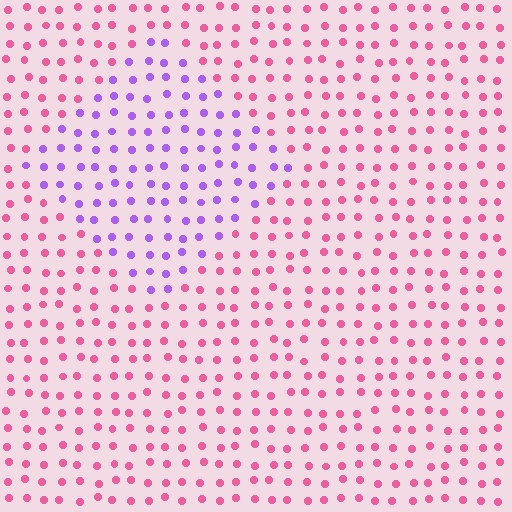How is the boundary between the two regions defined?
The boundary is defined purely by a slight shift in hue (about 61 degrees). Spacing, size, and orientation are identical on both sides.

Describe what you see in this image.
The image is filled with small pink elements in a uniform arrangement. A diamond-shaped region is visible where the elements are tinted to a slightly different hue, forming a subtle color boundary.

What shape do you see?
I see a diamond.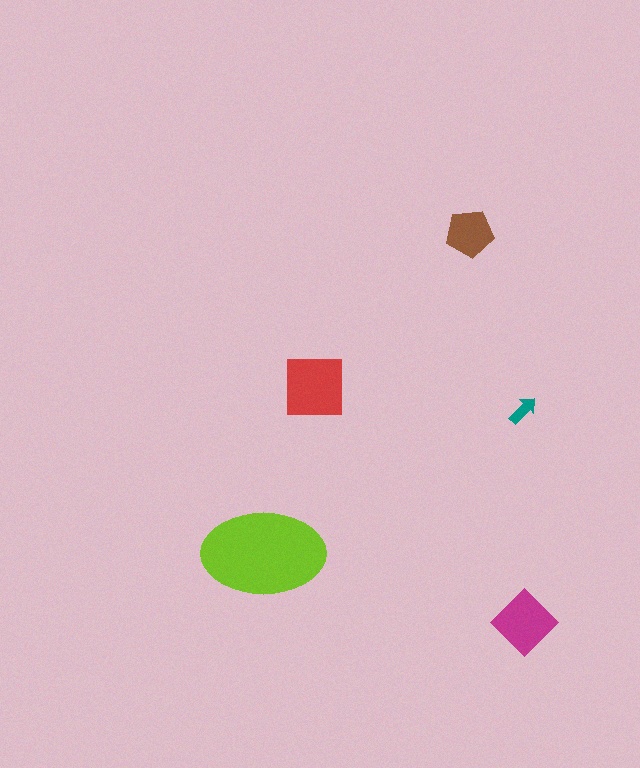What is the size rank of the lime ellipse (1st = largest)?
1st.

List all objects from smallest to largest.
The teal arrow, the brown pentagon, the magenta diamond, the red square, the lime ellipse.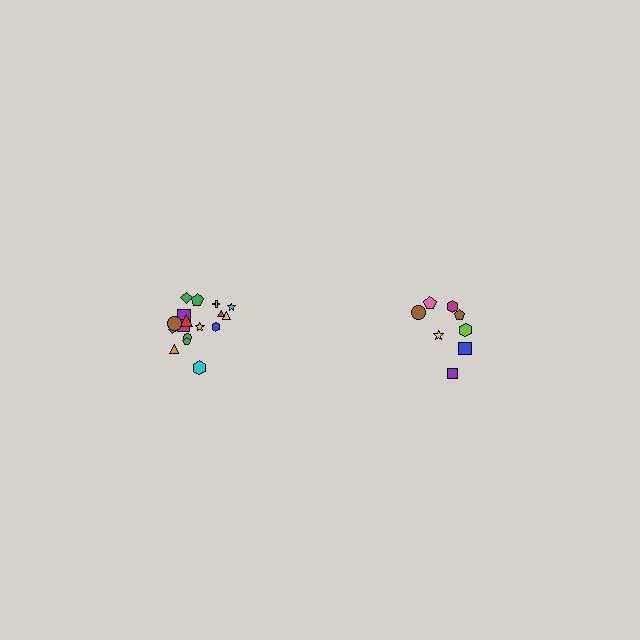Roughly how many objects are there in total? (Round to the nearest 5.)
Roughly 25 objects in total.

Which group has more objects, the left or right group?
The left group.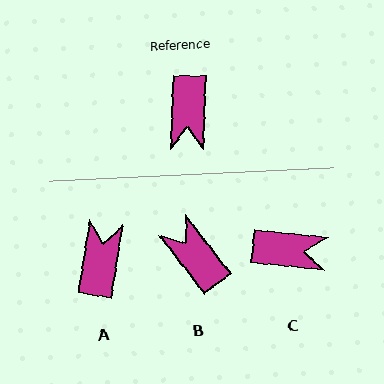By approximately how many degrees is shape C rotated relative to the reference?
Approximately 86 degrees counter-clockwise.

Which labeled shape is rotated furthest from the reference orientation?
A, about 173 degrees away.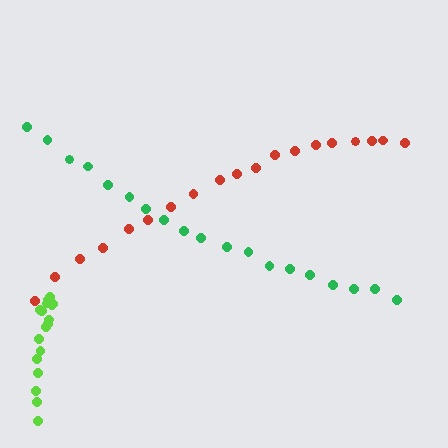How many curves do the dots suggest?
There are 3 distinct paths.